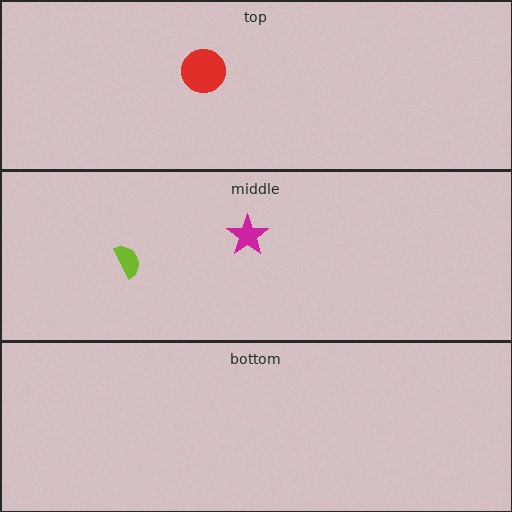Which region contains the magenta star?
The middle region.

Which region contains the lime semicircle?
The middle region.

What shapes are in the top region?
The red circle.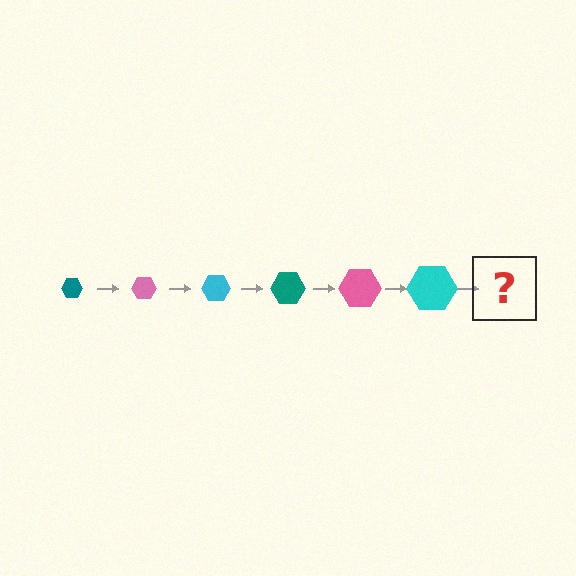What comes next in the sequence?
The next element should be a teal hexagon, larger than the previous one.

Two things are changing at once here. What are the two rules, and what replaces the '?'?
The two rules are that the hexagon grows larger each step and the color cycles through teal, pink, and cyan. The '?' should be a teal hexagon, larger than the previous one.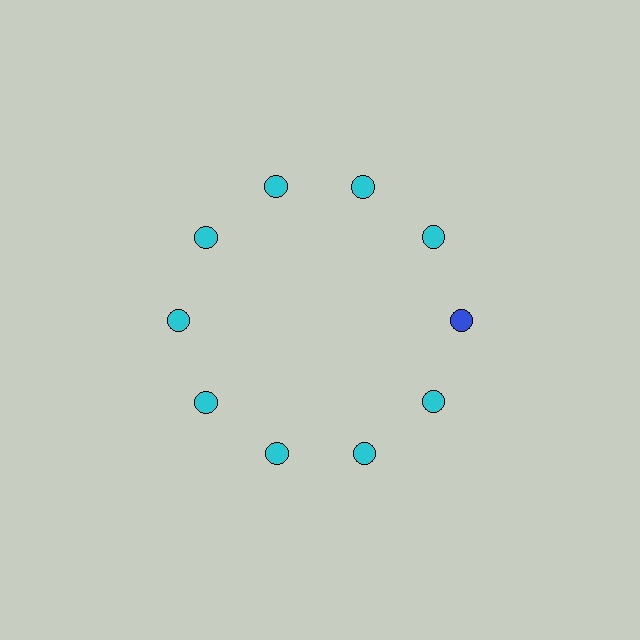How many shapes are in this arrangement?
There are 10 shapes arranged in a ring pattern.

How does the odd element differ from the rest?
It has a different color: blue instead of cyan.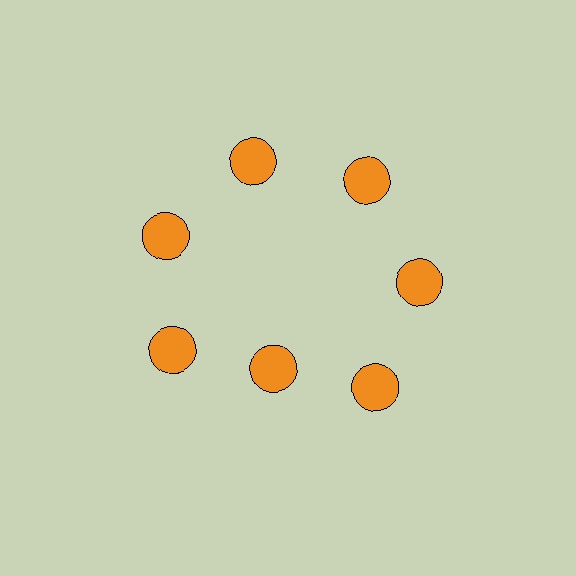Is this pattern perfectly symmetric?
No. The 7 orange circles are arranged in a ring, but one element near the 6 o'clock position is pulled inward toward the center, breaking the 7-fold rotational symmetry.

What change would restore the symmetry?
The symmetry would be restored by moving it outward, back onto the ring so that all 7 circles sit at equal angles and equal distance from the center.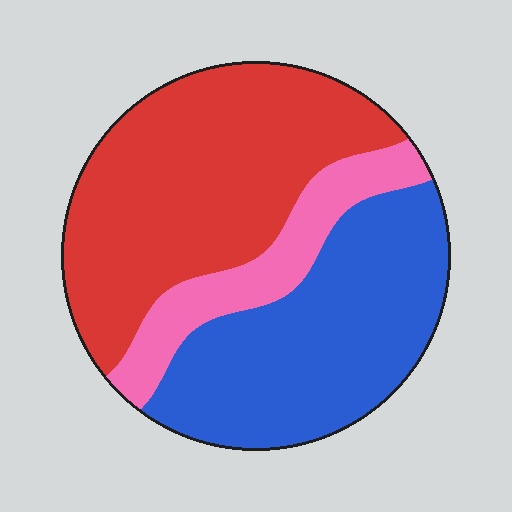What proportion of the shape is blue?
Blue covers about 40% of the shape.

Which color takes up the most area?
Red, at roughly 45%.